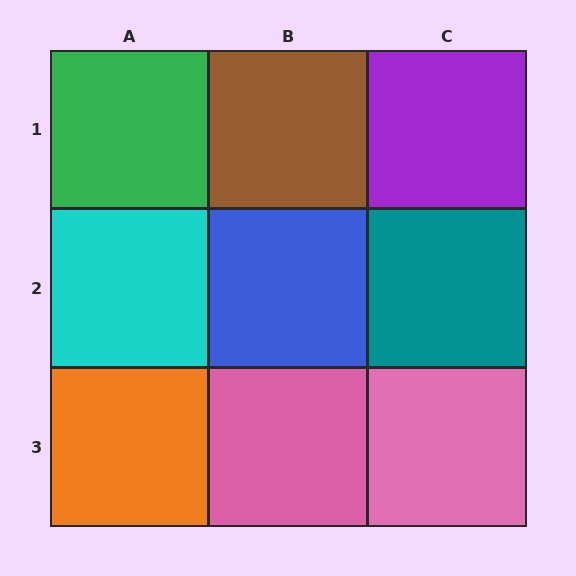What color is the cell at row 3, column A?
Orange.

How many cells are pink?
2 cells are pink.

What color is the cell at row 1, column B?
Brown.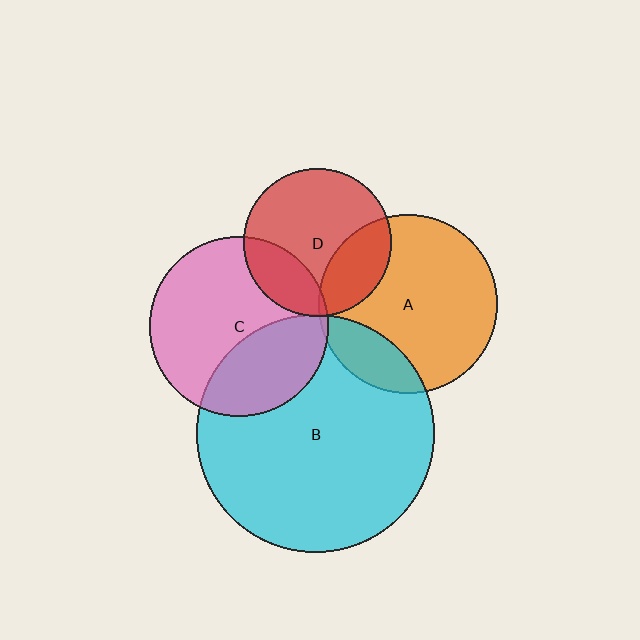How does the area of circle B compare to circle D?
Approximately 2.6 times.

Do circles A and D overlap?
Yes.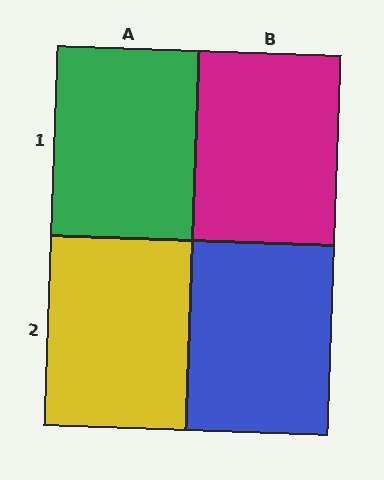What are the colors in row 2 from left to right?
Yellow, blue.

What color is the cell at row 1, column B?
Magenta.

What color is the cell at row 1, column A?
Green.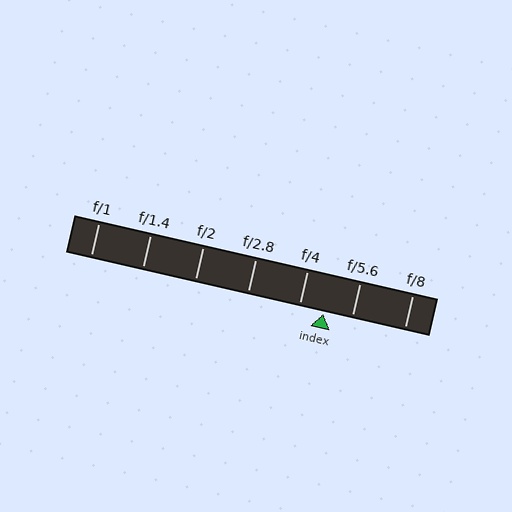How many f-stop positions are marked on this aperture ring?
There are 7 f-stop positions marked.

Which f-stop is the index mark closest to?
The index mark is closest to f/4.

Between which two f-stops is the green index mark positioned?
The index mark is between f/4 and f/5.6.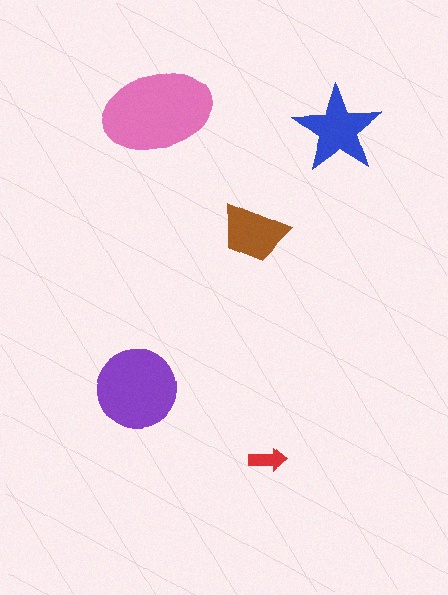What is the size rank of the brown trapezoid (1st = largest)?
4th.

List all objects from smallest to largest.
The red arrow, the brown trapezoid, the blue star, the purple circle, the pink ellipse.